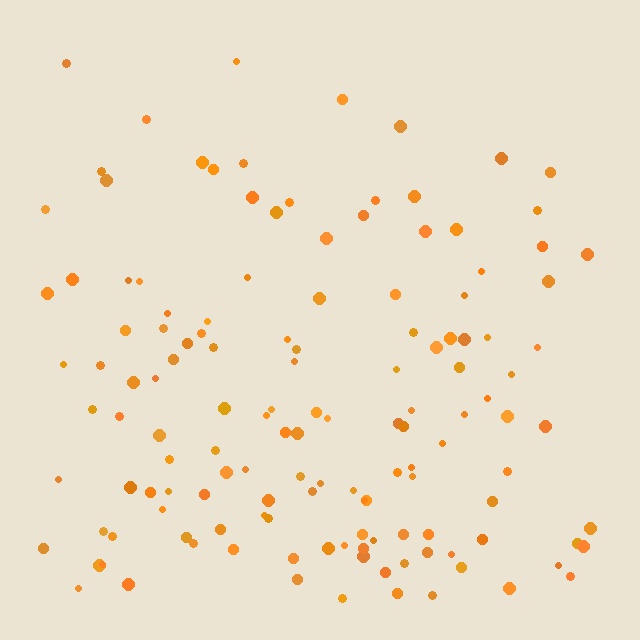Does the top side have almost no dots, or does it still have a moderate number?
Still a moderate number, just noticeably fewer than the bottom.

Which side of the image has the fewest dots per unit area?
The top.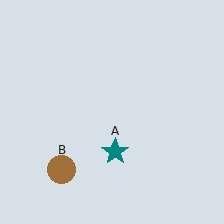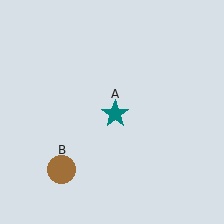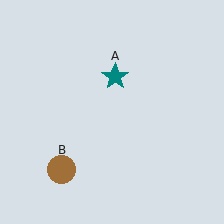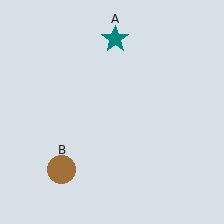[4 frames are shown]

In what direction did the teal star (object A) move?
The teal star (object A) moved up.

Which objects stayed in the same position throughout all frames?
Brown circle (object B) remained stationary.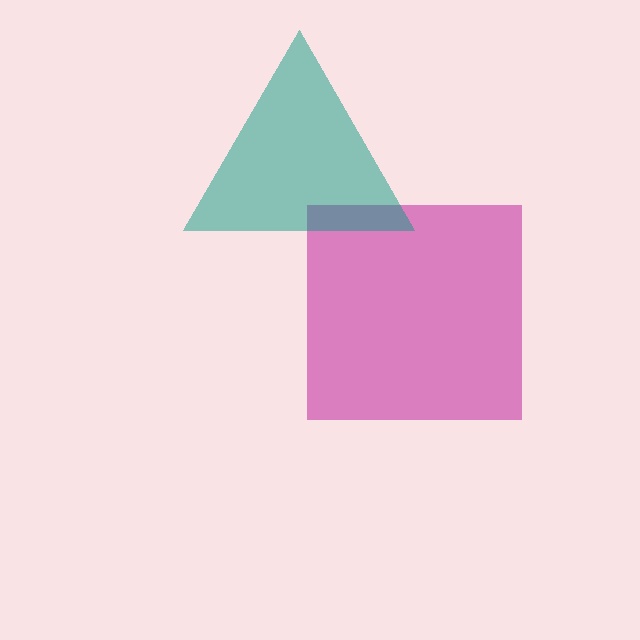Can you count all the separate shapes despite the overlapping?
Yes, there are 2 separate shapes.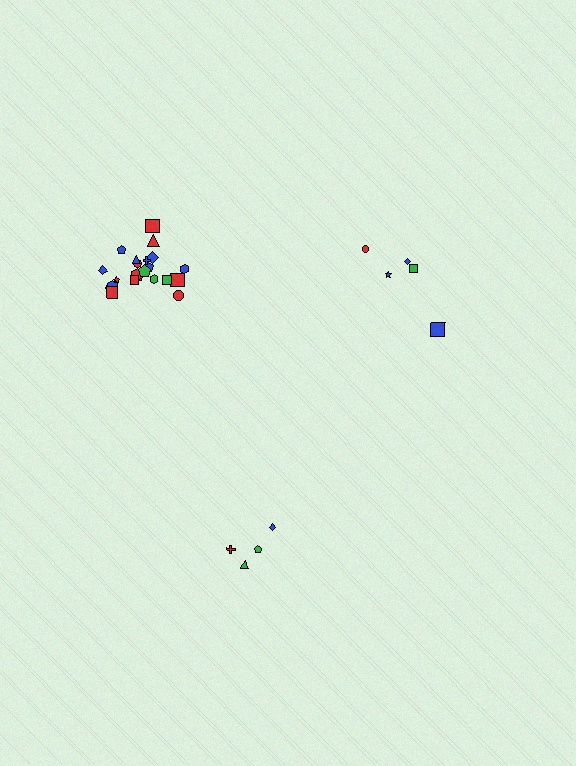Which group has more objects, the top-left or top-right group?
The top-left group.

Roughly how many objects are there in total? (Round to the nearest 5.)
Roughly 30 objects in total.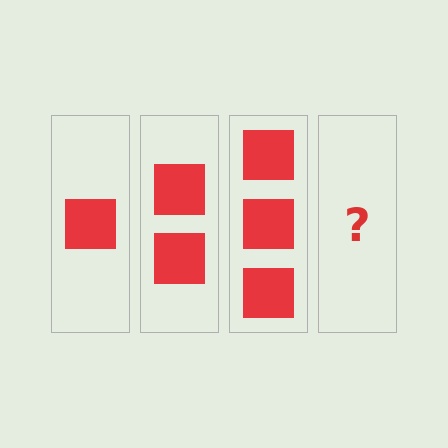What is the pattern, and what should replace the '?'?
The pattern is that each step adds one more square. The '?' should be 4 squares.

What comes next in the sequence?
The next element should be 4 squares.